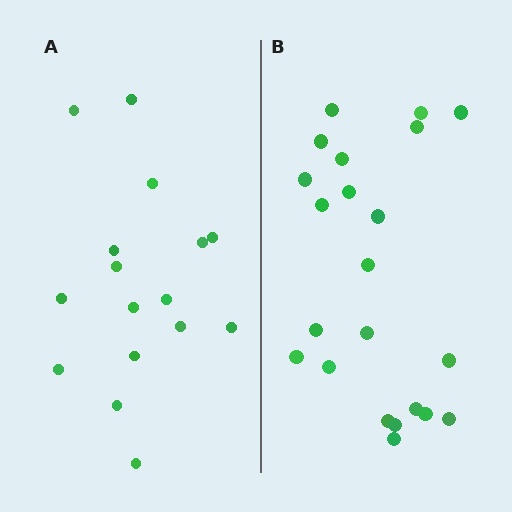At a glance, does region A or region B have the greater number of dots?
Region B (the right region) has more dots.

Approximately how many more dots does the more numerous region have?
Region B has about 6 more dots than region A.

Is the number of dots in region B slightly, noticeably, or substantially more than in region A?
Region B has noticeably more, but not dramatically so. The ratio is roughly 1.4 to 1.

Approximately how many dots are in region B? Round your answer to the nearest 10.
About 20 dots. (The exact count is 22, which rounds to 20.)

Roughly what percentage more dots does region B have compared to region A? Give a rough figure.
About 40% more.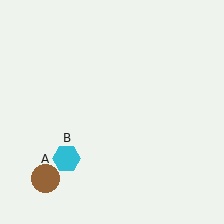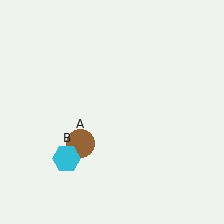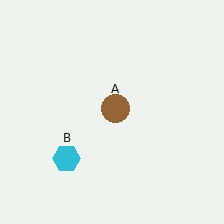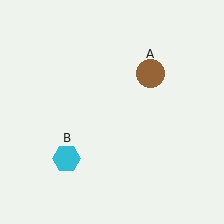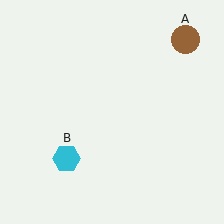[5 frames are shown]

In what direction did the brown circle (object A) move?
The brown circle (object A) moved up and to the right.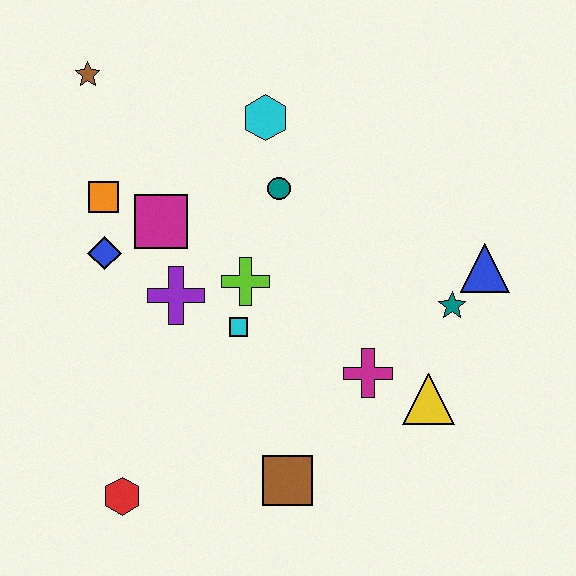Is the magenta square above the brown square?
Yes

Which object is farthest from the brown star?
The yellow triangle is farthest from the brown star.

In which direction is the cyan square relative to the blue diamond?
The cyan square is to the right of the blue diamond.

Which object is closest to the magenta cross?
The yellow triangle is closest to the magenta cross.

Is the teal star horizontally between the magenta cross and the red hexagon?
No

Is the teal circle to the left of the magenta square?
No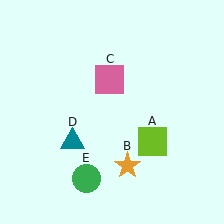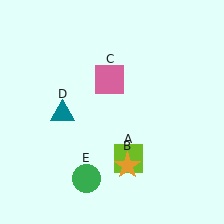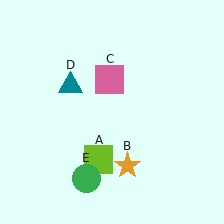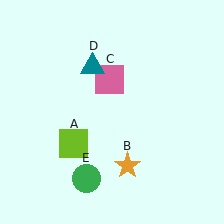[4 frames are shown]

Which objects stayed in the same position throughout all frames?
Orange star (object B) and pink square (object C) and green circle (object E) remained stationary.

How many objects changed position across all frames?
2 objects changed position: lime square (object A), teal triangle (object D).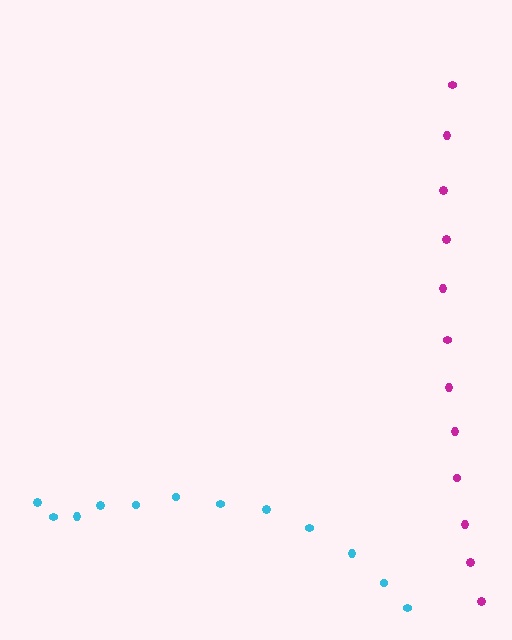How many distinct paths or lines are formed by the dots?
There are 2 distinct paths.